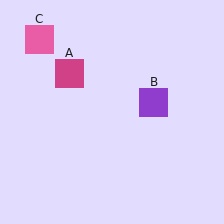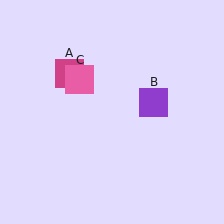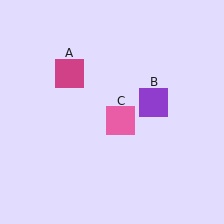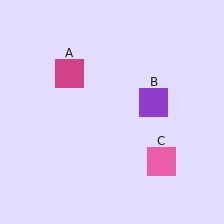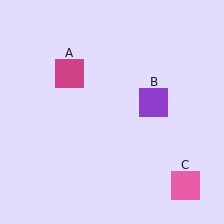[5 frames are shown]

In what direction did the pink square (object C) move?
The pink square (object C) moved down and to the right.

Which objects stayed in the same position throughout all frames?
Magenta square (object A) and purple square (object B) remained stationary.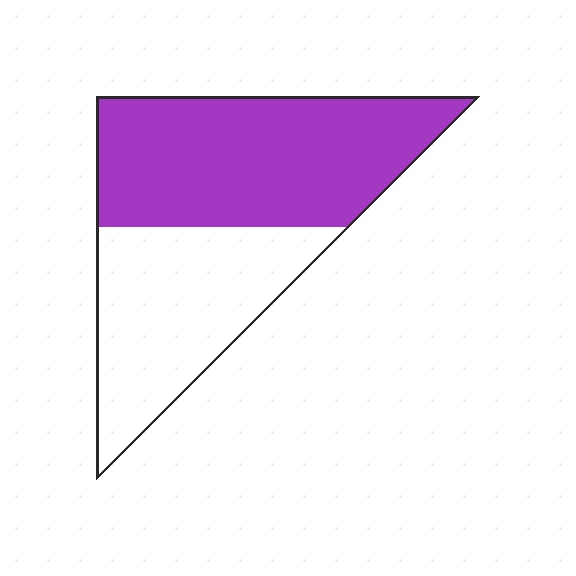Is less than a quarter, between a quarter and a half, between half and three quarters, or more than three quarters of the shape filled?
Between half and three quarters.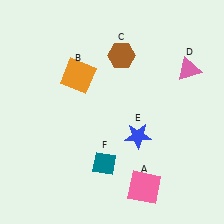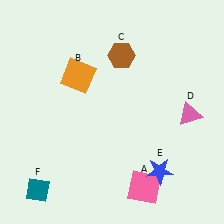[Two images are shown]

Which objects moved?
The objects that moved are: the pink triangle (D), the blue star (E), the teal diamond (F).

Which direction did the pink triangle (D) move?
The pink triangle (D) moved down.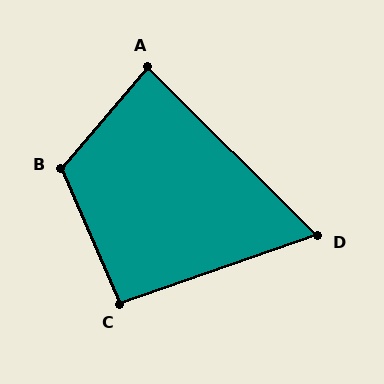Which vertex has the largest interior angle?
B, at approximately 116 degrees.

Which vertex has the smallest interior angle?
D, at approximately 64 degrees.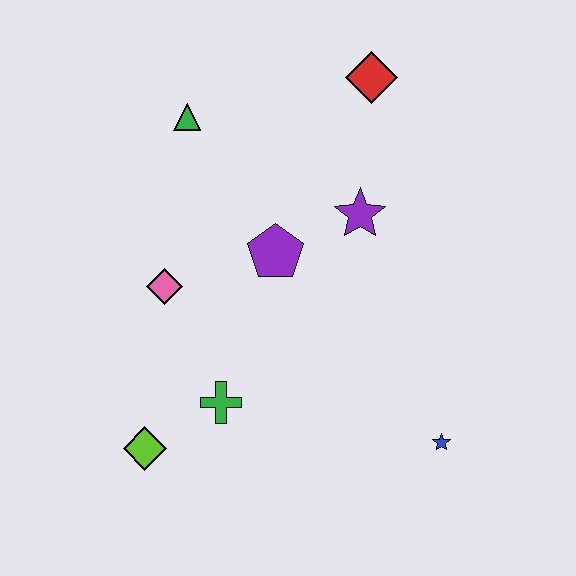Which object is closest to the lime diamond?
The green cross is closest to the lime diamond.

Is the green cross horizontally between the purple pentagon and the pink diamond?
Yes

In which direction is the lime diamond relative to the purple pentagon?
The lime diamond is below the purple pentagon.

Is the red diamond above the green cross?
Yes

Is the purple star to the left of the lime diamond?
No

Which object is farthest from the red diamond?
The lime diamond is farthest from the red diamond.